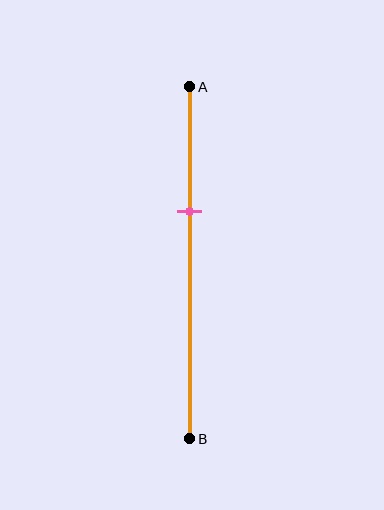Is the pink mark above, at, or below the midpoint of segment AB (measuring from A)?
The pink mark is above the midpoint of segment AB.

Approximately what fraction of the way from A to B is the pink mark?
The pink mark is approximately 35% of the way from A to B.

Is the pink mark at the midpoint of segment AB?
No, the mark is at about 35% from A, not at the 50% midpoint.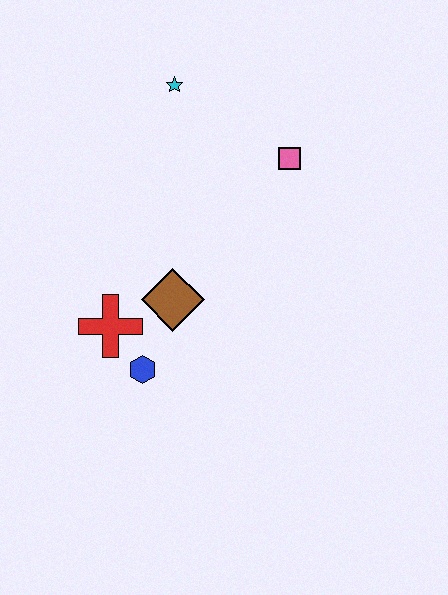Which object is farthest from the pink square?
The blue hexagon is farthest from the pink square.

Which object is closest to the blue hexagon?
The red cross is closest to the blue hexagon.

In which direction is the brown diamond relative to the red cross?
The brown diamond is to the right of the red cross.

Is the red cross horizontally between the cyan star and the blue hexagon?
No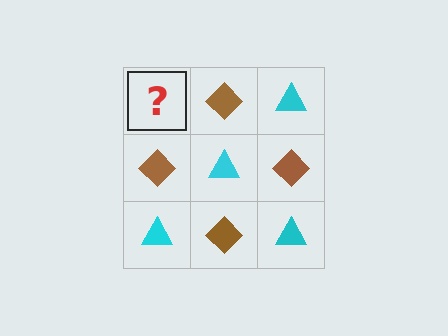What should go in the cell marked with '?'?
The missing cell should contain a cyan triangle.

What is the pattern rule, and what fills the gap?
The rule is that it alternates cyan triangle and brown diamond in a checkerboard pattern. The gap should be filled with a cyan triangle.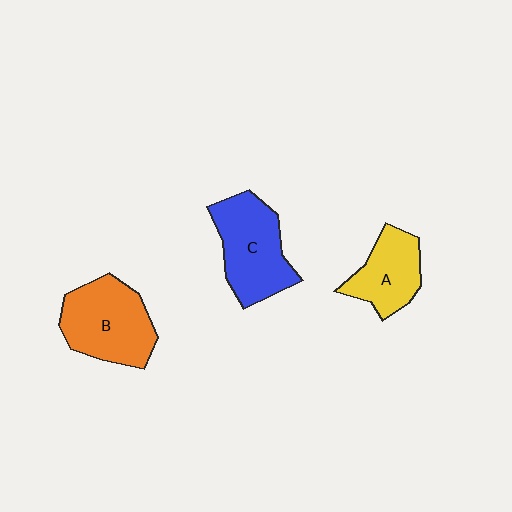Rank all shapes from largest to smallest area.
From largest to smallest: B (orange), C (blue), A (yellow).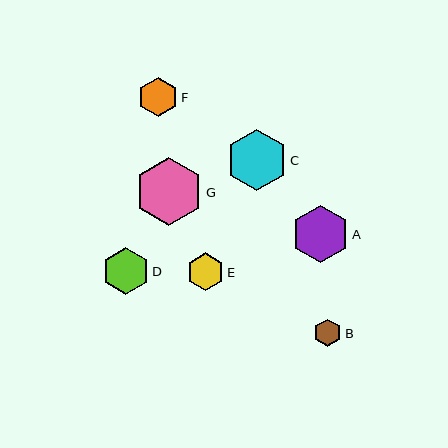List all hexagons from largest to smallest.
From largest to smallest: G, C, A, D, F, E, B.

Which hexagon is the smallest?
Hexagon B is the smallest with a size of approximately 28 pixels.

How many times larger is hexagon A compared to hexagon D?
Hexagon A is approximately 1.2 times the size of hexagon D.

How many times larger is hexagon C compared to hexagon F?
Hexagon C is approximately 1.5 times the size of hexagon F.